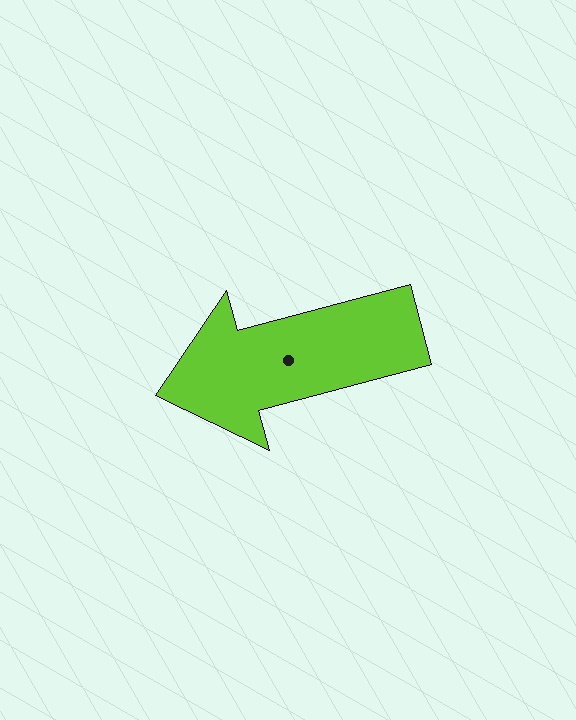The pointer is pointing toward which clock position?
Roughly 9 o'clock.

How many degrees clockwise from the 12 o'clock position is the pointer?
Approximately 255 degrees.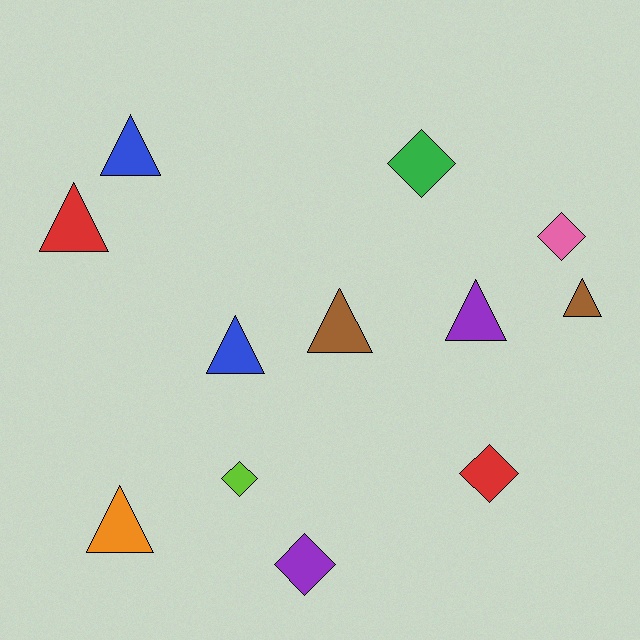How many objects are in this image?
There are 12 objects.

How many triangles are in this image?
There are 7 triangles.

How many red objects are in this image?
There are 2 red objects.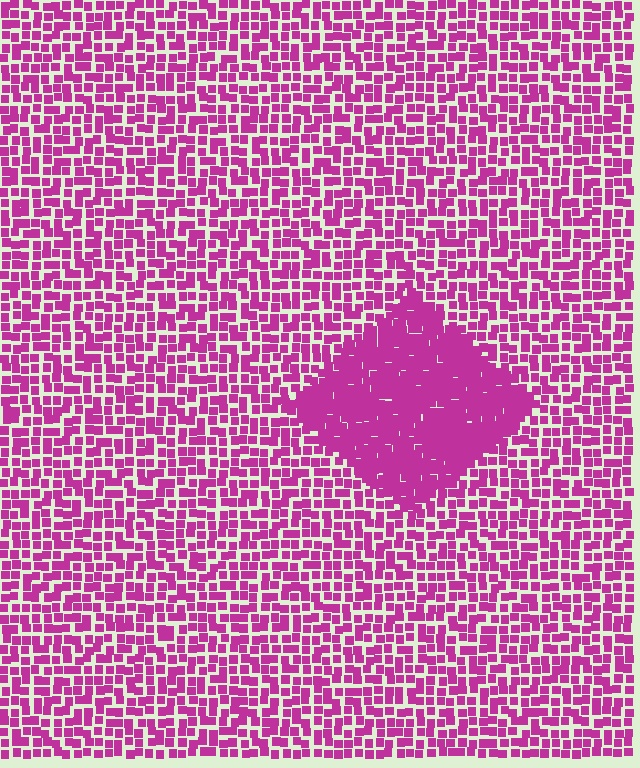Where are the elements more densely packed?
The elements are more densely packed inside the diamond boundary.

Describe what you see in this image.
The image contains small magenta elements arranged at two different densities. A diamond-shaped region is visible where the elements are more densely packed than the surrounding area.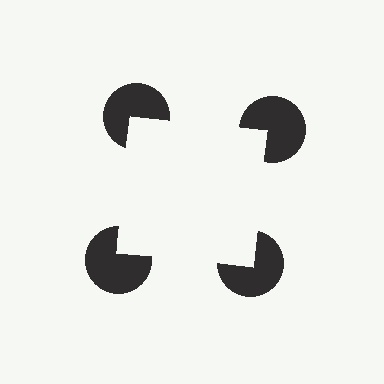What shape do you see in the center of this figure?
An illusory square — its edges are inferred from the aligned wedge cuts in the pac-man discs, not physically drawn.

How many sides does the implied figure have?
4 sides.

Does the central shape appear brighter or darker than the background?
It typically appears slightly brighter than the background, even though no actual brightness change is drawn.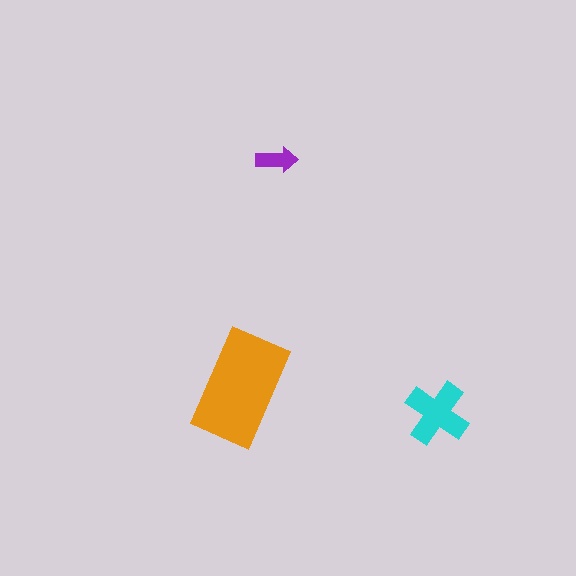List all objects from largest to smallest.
The orange rectangle, the cyan cross, the purple arrow.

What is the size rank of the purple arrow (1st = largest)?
3rd.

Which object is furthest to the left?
The orange rectangle is leftmost.